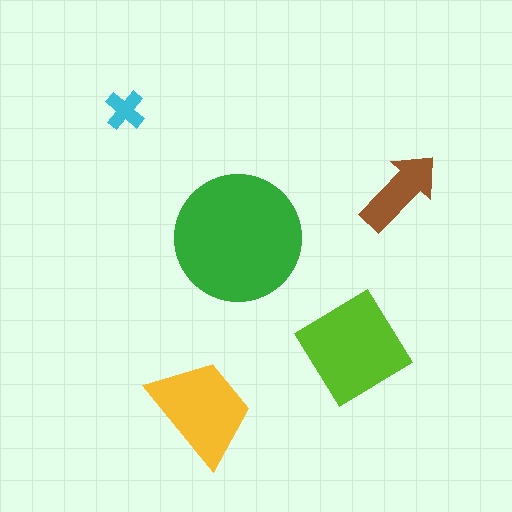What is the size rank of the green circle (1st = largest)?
1st.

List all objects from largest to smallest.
The green circle, the lime diamond, the yellow trapezoid, the brown arrow, the cyan cross.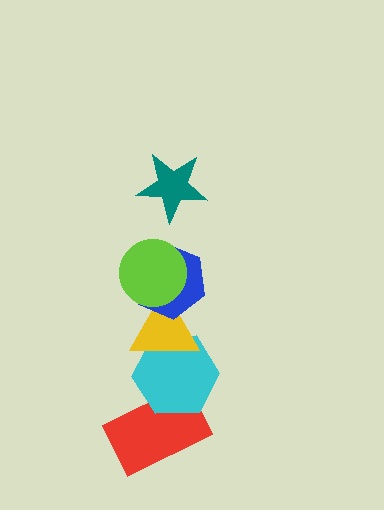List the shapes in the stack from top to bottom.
From top to bottom: the teal star, the lime circle, the blue hexagon, the yellow triangle, the cyan hexagon, the red rectangle.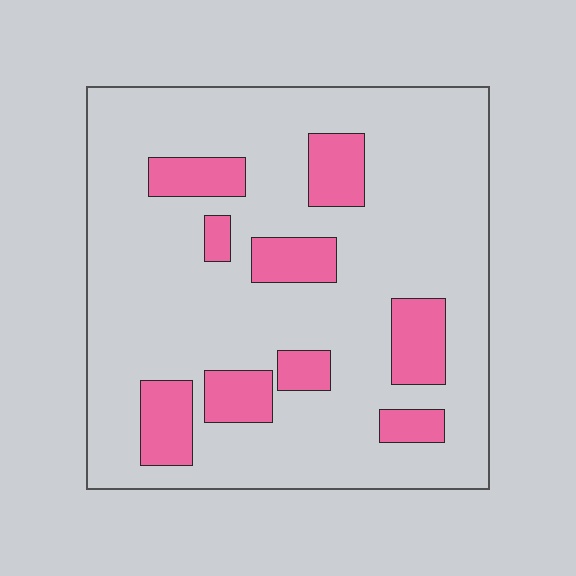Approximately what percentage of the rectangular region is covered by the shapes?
Approximately 20%.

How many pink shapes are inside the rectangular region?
9.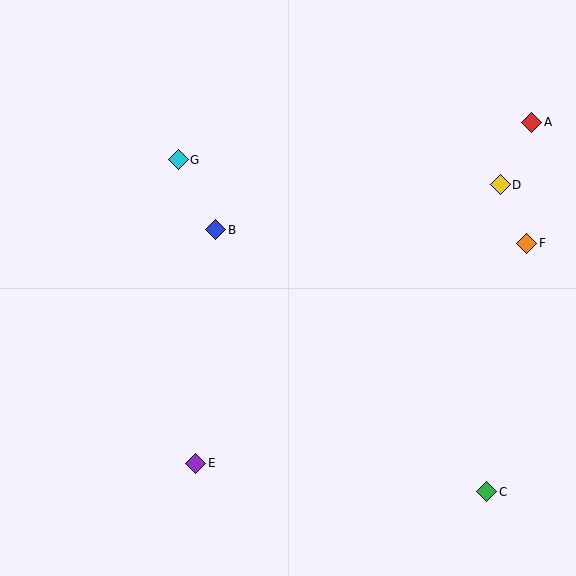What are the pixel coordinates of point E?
Point E is at (196, 463).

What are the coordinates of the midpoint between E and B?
The midpoint between E and B is at (206, 347).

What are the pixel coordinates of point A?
Point A is at (532, 122).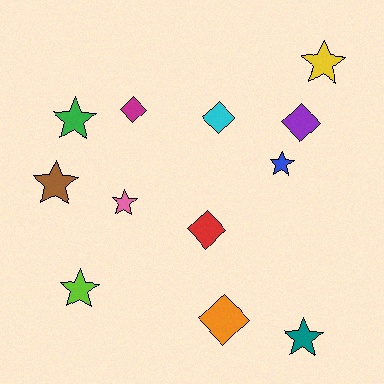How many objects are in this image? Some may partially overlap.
There are 12 objects.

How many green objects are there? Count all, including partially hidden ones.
There is 1 green object.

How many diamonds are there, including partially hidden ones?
There are 5 diamonds.